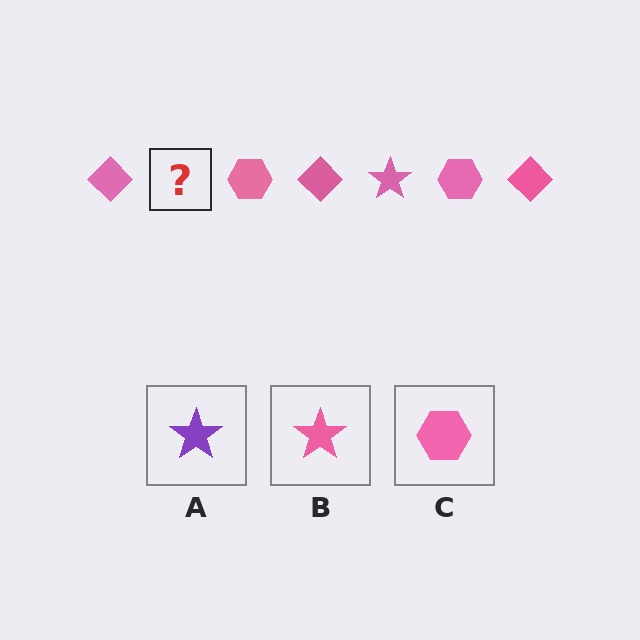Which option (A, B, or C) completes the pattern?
B.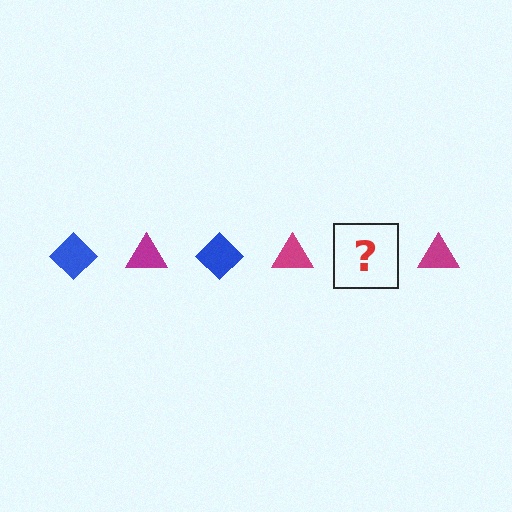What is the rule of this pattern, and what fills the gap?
The rule is that the pattern alternates between blue diamond and magenta triangle. The gap should be filled with a blue diamond.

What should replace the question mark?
The question mark should be replaced with a blue diamond.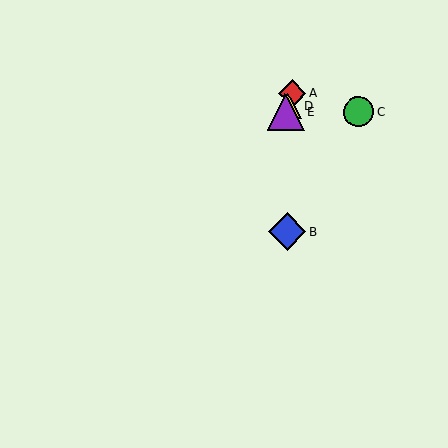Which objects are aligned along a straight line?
Objects A, D, E are aligned along a straight line.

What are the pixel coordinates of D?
Object D is at (288, 106).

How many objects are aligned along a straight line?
3 objects (A, D, E) are aligned along a straight line.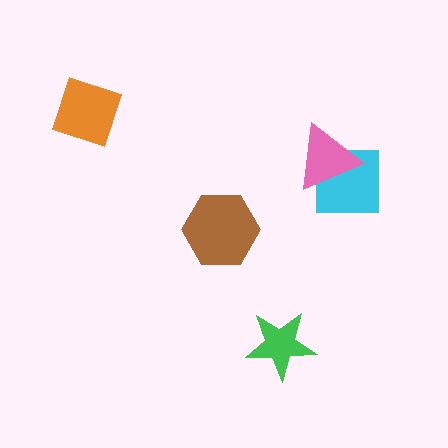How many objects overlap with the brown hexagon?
0 objects overlap with the brown hexagon.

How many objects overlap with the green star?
0 objects overlap with the green star.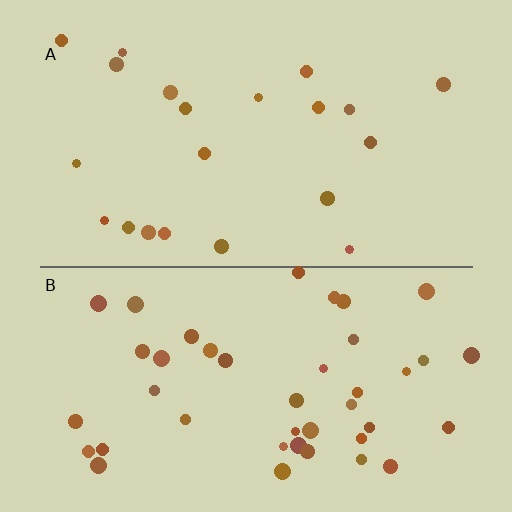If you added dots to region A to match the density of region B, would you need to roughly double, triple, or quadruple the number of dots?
Approximately double.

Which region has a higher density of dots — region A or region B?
B (the bottom).